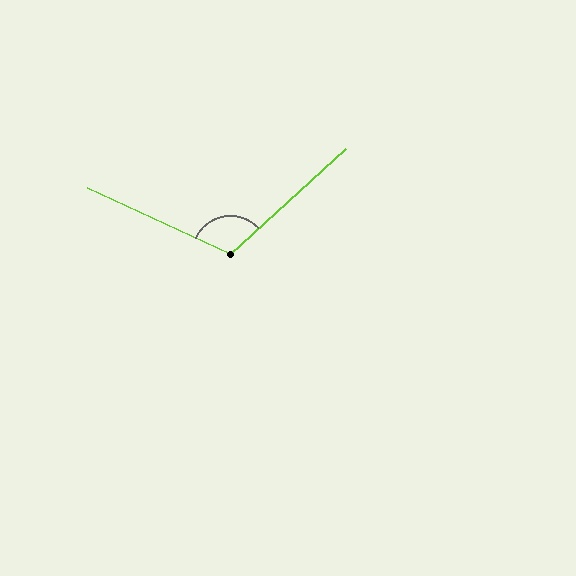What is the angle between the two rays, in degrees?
Approximately 112 degrees.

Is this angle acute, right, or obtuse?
It is obtuse.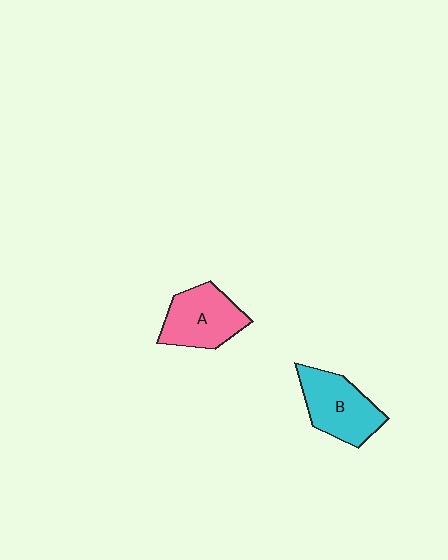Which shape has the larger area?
Shape B (cyan).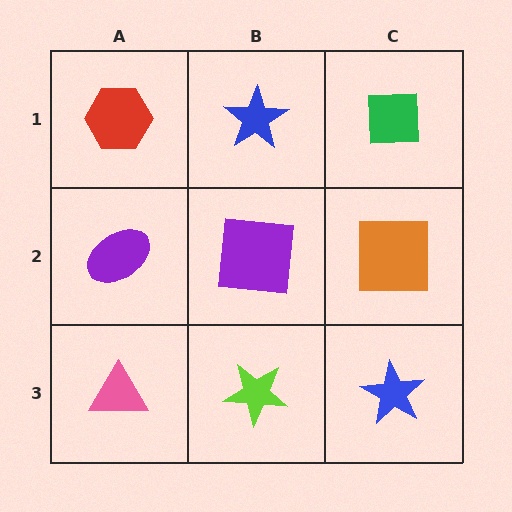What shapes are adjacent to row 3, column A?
A purple ellipse (row 2, column A), a lime star (row 3, column B).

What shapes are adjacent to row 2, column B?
A blue star (row 1, column B), a lime star (row 3, column B), a purple ellipse (row 2, column A), an orange square (row 2, column C).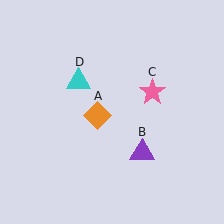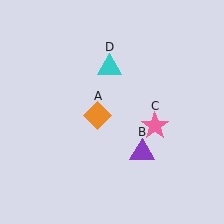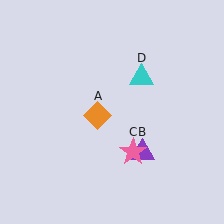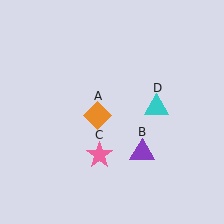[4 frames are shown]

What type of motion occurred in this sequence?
The pink star (object C), cyan triangle (object D) rotated clockwise around the center of the scene.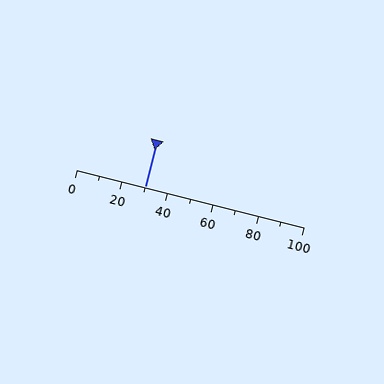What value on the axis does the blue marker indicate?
The marker indicates approximately 30.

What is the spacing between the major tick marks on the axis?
The major ticks are spaced 20 apart.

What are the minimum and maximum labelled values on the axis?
The axis runs from 0 to 100.